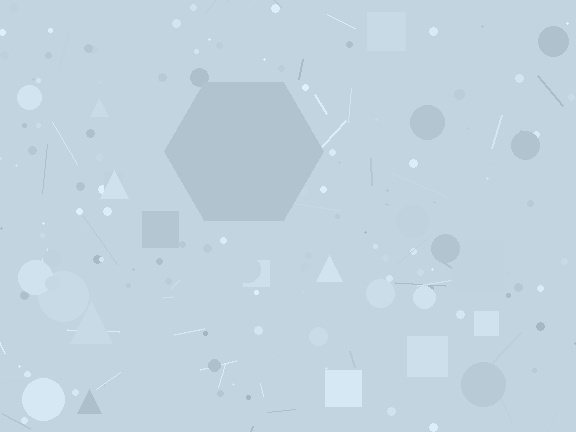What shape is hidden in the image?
A hexagon is hidden in the image.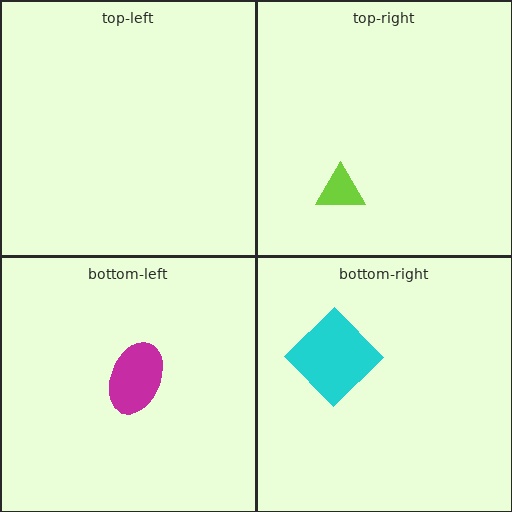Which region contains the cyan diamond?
The bottom-right region.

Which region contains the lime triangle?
The top-right region.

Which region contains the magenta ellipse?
The bottom-left region.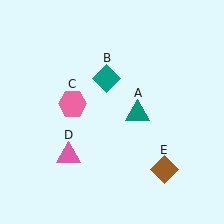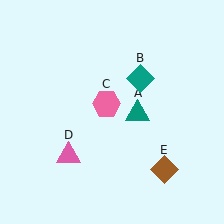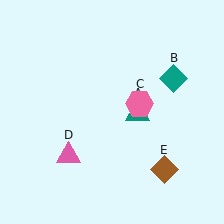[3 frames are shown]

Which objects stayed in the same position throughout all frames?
Teal triangle (object A) and pink triangle (object D) and brown diamond (object E) remained stationary.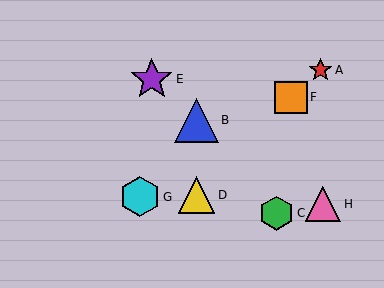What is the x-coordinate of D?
Object D is at x≈197.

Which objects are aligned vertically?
Objects B, D are aligned vertically.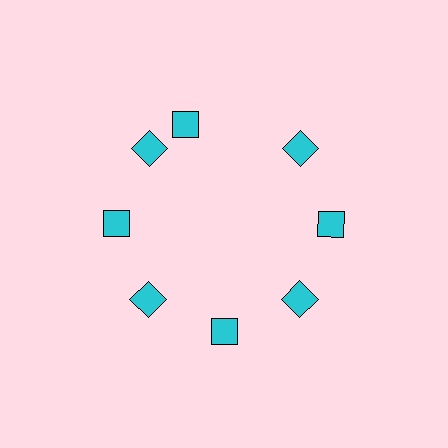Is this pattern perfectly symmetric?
No. The 8 cyan diamonds are arranged in a ring, but one element near the 12 o'clock position is rotated out of alignment along the ring, breaking the 8-fold rotational symmetry.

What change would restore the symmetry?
The symmetry would be restored by rotating it back into even spacing with its neighbors so that all 8 diamonds sit at equal angles and equal distance from the center.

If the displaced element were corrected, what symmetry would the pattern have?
It would have 8-fold rotational symmetry — the pattern would map onto itself every 45 degrees.